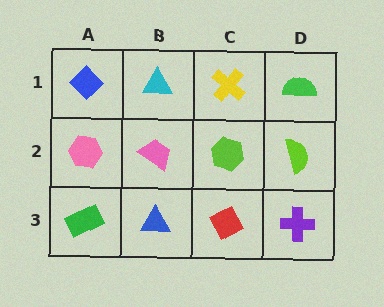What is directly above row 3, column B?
A pink trapezoid.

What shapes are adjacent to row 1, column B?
A pink trapezoid (row 2, column B), a blue diamond (row 1, column A), a yellow cross (row 1, column C).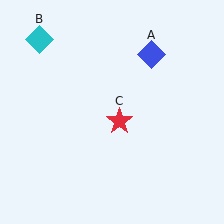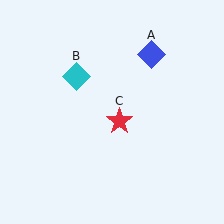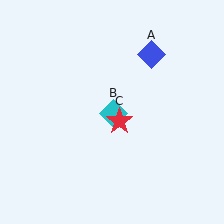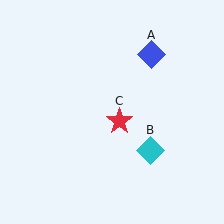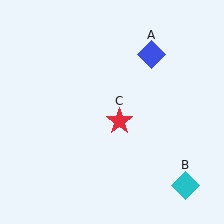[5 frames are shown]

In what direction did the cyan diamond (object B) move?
The cyan diamond (object B) moved down and to the right.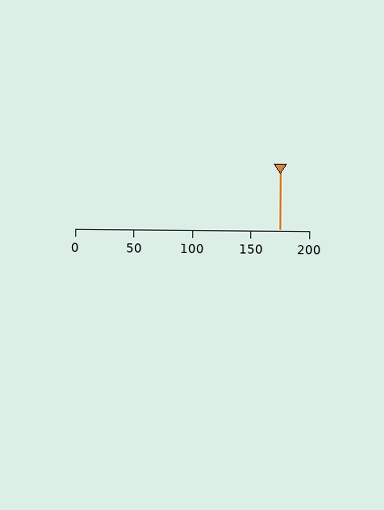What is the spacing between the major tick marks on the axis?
The major ticks are spaced 50 apart.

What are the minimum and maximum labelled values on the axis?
The axis runs from 0 to 200.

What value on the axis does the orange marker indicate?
The marker indicates approximately 175.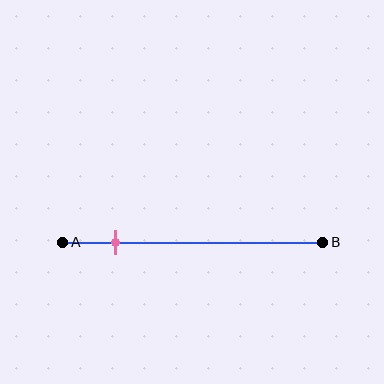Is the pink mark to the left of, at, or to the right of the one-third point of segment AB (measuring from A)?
The pink mark is to the left of the one-third point of segment AB.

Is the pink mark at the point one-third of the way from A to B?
No, the mark is at about 20% from A, not at the 33% one-third point.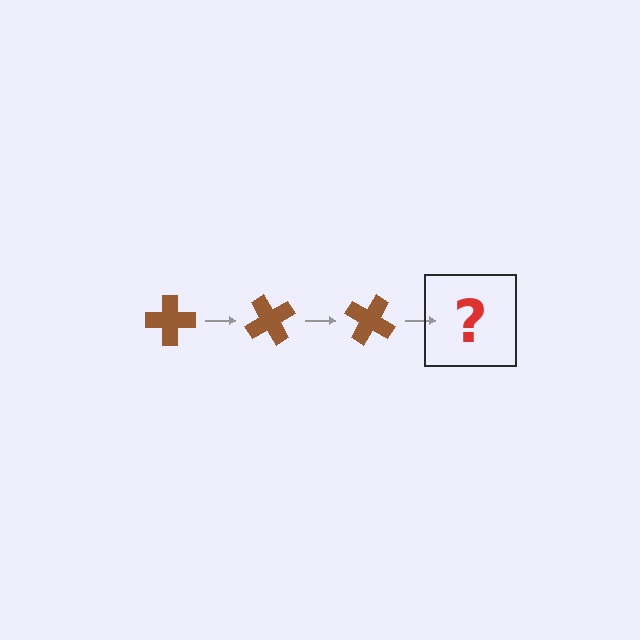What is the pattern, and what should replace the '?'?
The pattern is that the cross rotates 60 degrees each step. The '?' should be a brown cross rotated 180 degrees.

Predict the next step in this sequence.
The next step is a brown cross rotated 180 degrees.